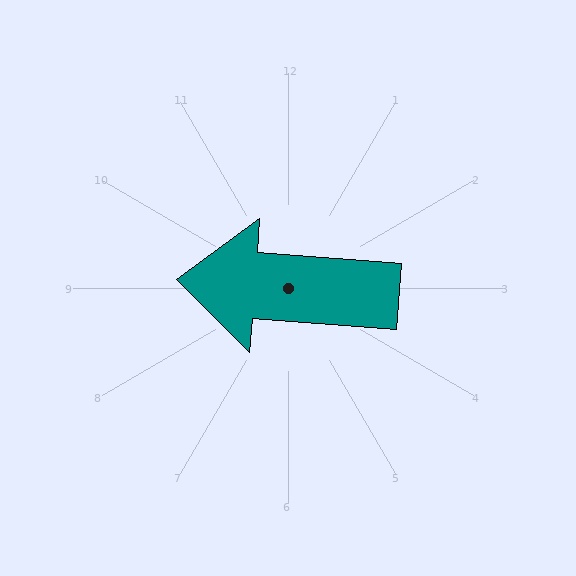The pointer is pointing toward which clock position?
Roughly 9 o'clock.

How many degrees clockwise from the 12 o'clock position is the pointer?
Approximately 274 degrees.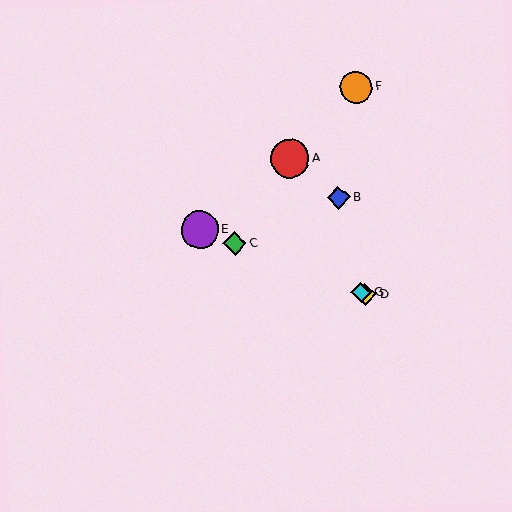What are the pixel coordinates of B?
Object B is at (338, 197).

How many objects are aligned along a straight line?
4 objects (C, D, E, G) are aligned along a straight line.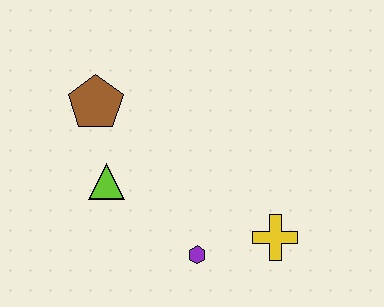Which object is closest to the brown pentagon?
The lime triangle is closest to the brown pentagon.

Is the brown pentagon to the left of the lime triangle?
Yes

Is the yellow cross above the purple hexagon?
Yes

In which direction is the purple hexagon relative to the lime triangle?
The purple hexagon is to the right of the lime triangle.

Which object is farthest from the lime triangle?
The yellow cross is farthest from the lime triangle.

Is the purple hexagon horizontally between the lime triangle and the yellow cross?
Yes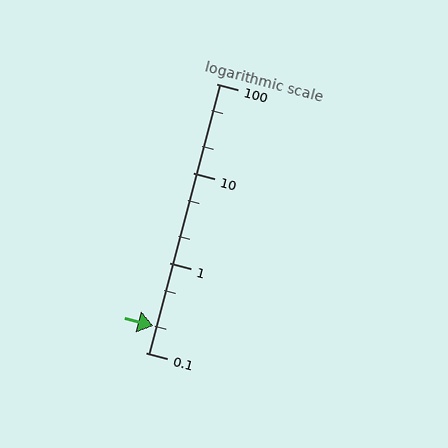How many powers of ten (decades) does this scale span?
The scale spans 3 decades, from 0.1 to 100.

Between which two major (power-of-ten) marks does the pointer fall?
The pointer is between 0.1 and 1.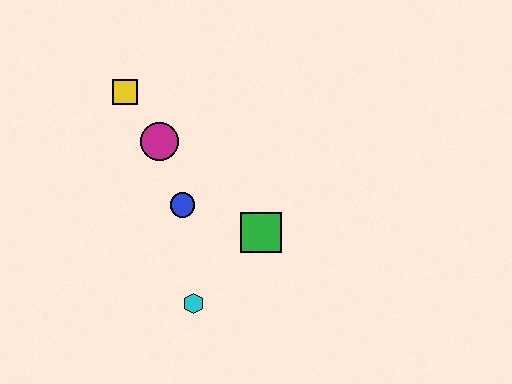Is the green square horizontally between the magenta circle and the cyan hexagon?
No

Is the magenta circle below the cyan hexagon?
No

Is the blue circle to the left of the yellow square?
No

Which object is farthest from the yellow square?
The cyan hexagon is farthest from the yellow square.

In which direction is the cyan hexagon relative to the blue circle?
The cyan hexagon is below the blue circle.